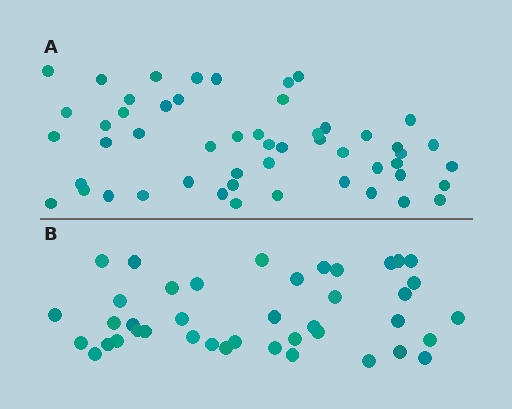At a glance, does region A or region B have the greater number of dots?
Region A (the top region) has more dots.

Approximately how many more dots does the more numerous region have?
Region A has roughly 12 or so more dots than region B.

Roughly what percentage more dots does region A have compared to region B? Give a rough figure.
About 25% more.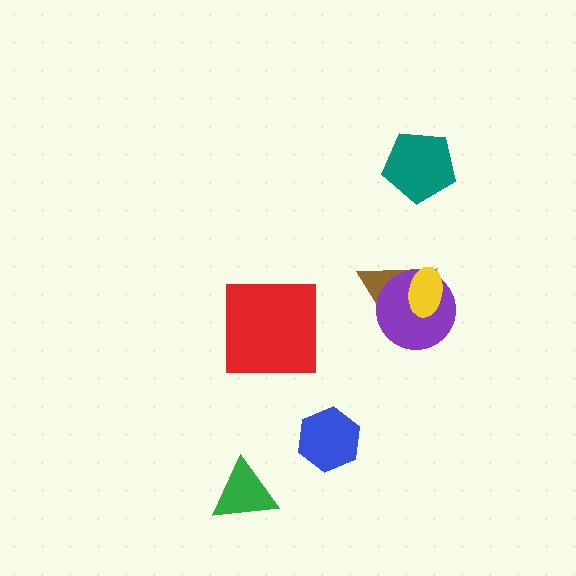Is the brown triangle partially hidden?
Yes, it is partially covered by another shape.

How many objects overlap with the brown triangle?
2 objects overlap with the brown triangle.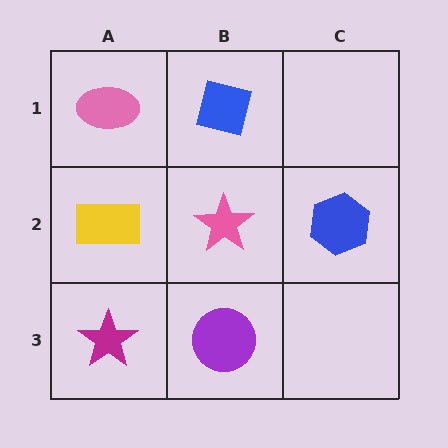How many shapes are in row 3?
2 shapes.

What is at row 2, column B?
A pink star.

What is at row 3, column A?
A magenta star.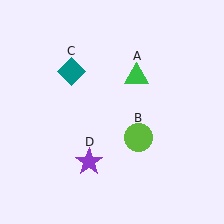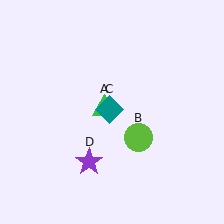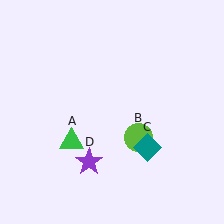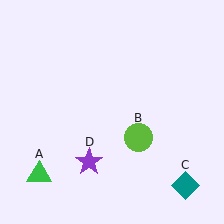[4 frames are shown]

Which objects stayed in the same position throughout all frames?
Lime circle (object B) and purple star (object D) remained stationary.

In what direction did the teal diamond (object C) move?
The teal diamond (object C) moved down and to the right.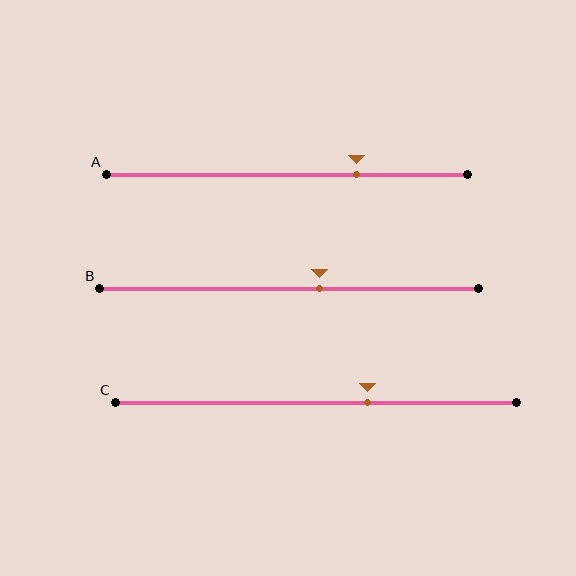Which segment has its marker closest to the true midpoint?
Segment B has its marker closest to the true midpoint.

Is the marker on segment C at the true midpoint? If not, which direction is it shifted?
No, the marker on segment C is shifted to the right by about 13% of the segment length.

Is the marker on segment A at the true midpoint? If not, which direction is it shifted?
No, the marker on segment A is shifted to the right by about 19% of the segment length.